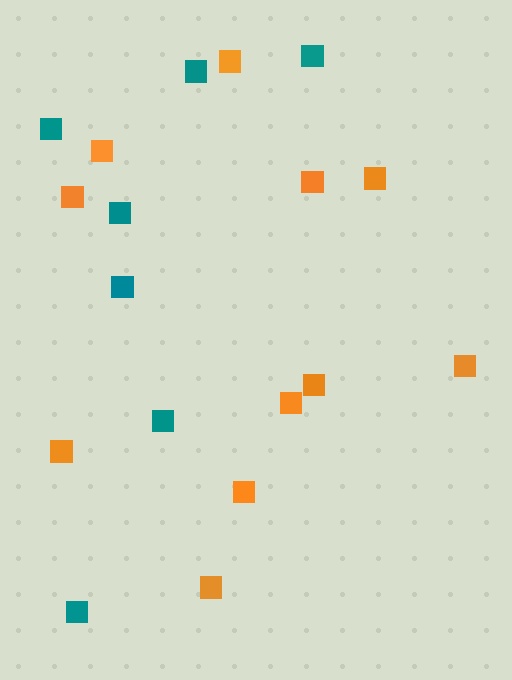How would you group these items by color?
There are 2 groups: one group of orange squares (11) and one group of teal squares (7).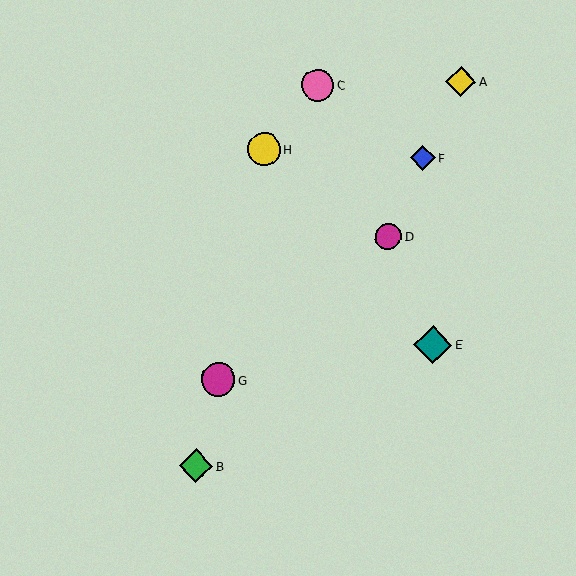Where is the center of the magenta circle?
The center of the magenta circle is at (388, 236).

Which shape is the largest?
The teal diamond (labeled E) is the largest.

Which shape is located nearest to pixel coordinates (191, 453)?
The green diamond (labeled B) at (196, 466) is nearest to that location.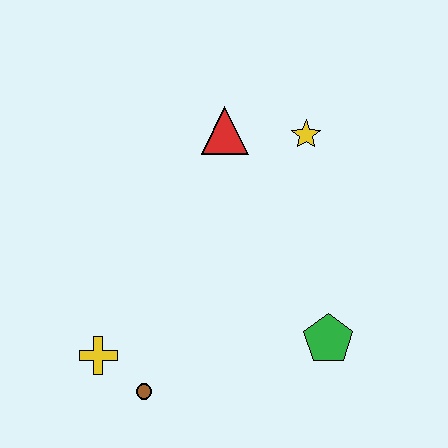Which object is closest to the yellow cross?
The brown circle is closest to the yellow cross.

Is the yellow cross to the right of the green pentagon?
No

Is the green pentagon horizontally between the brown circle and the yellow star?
No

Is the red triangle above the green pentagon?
Yes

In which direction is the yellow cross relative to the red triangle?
The yellow cross is below the red triangle.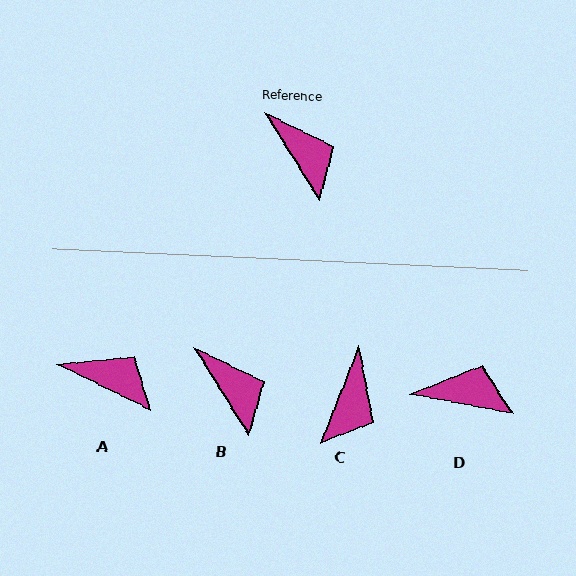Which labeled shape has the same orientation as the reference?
B.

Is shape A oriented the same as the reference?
No, it is off by about 32 degrees.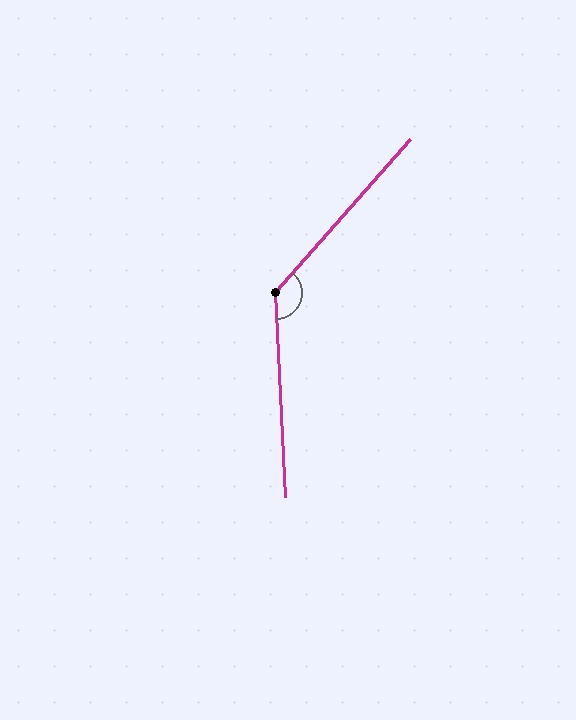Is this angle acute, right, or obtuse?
It is obtuse.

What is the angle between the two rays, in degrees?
Approximately 136 degrees.